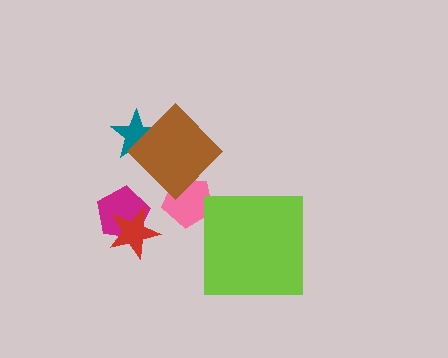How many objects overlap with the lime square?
0 objects overlap with the lime square.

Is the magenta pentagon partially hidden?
Yes, it is partially covered by another shape.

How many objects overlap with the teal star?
1 object overlaps with the teal star.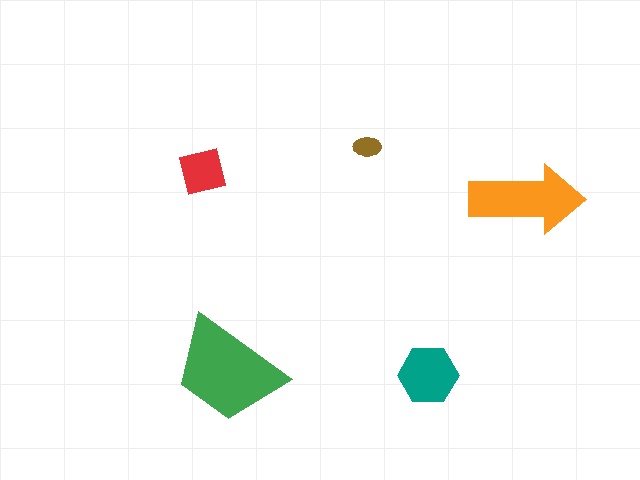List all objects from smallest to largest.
The brown ellipse, the red square, the teal hexagon, the orange arrow, the green trapezoid.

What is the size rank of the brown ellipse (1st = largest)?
5th.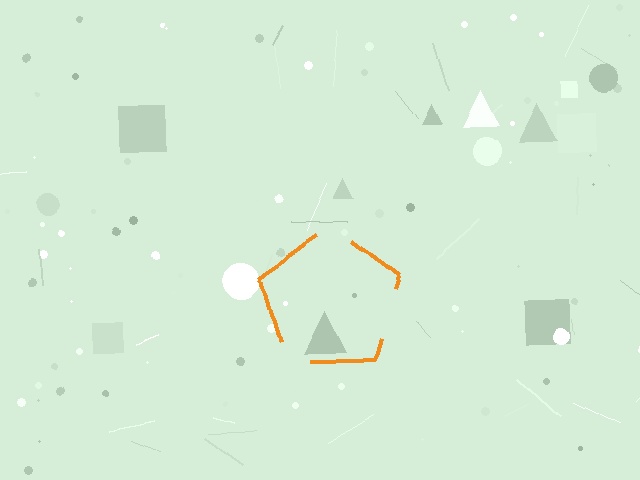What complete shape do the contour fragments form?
The contour fragments form a pentagon.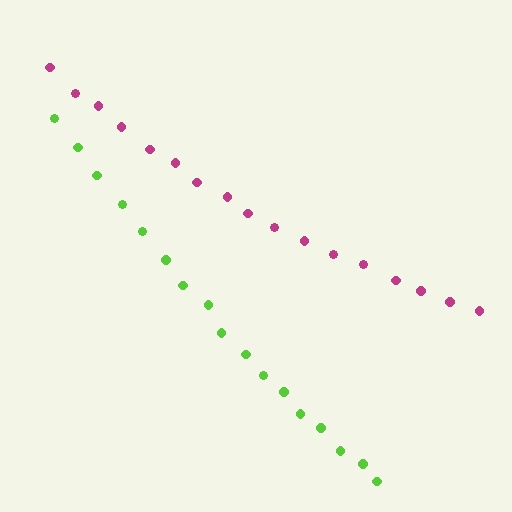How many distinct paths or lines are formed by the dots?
There are 2 distinct paths.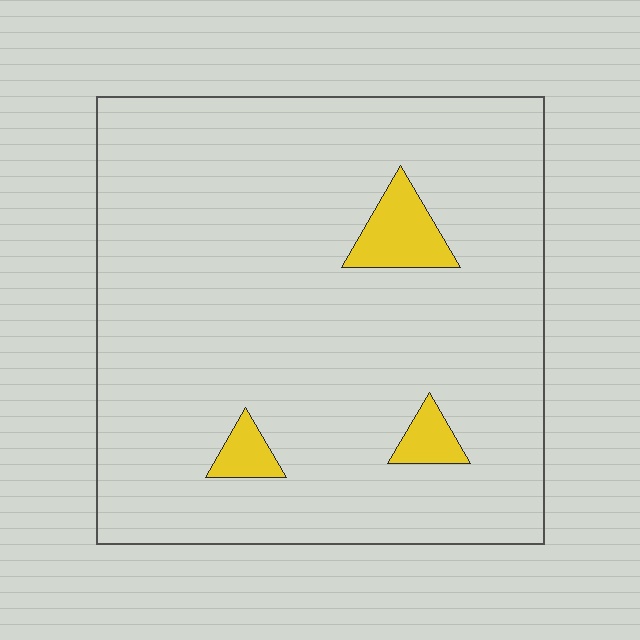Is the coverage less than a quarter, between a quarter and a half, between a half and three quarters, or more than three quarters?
Less than a quarter.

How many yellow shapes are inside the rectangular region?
3.